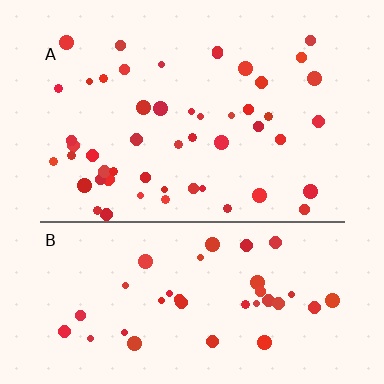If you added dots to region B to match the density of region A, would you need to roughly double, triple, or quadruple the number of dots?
Approximately double.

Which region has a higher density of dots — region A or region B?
A (the top).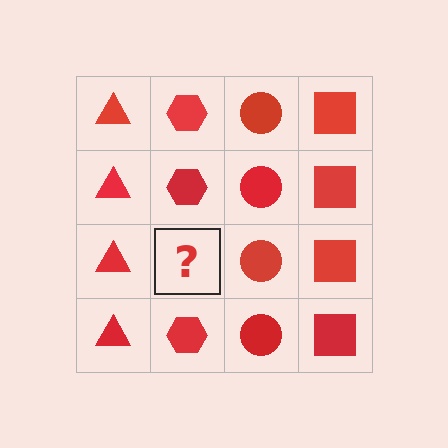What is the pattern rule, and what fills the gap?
The rule is that each column has a consistent shape. The gap should be filled with a red hexagon.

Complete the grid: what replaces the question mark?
The question mark should be replaced with a red hexagon.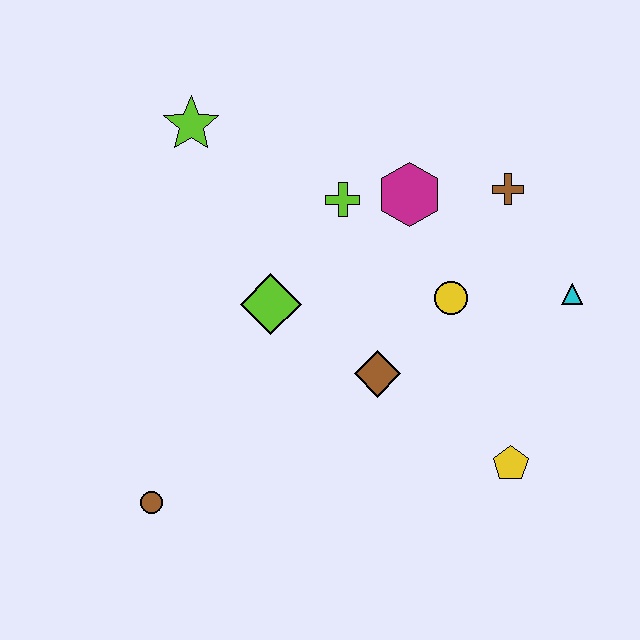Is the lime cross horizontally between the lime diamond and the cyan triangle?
Yes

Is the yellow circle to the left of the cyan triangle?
Yes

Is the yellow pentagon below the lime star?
Yes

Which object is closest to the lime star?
The lime cross is closest to the lime star.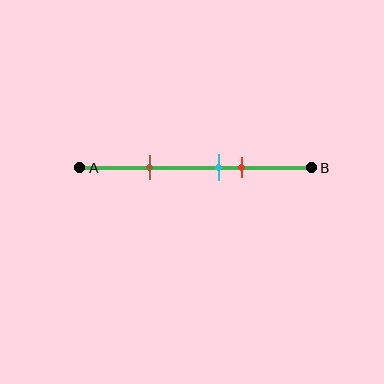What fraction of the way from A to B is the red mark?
The red mark is approximately 70% (0.7) of the way from A to B.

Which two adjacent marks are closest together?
The cyan and red marks are the closest adjacent pair.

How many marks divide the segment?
There are 3 marks dividing the segment.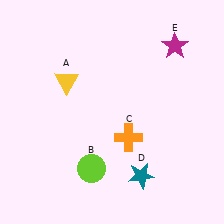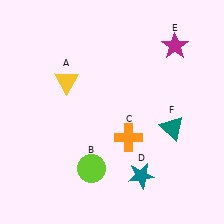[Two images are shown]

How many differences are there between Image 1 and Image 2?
There is 1 difference between the two images.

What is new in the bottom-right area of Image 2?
A teal triangle (F) was added in the bottom-right area of Image 2.